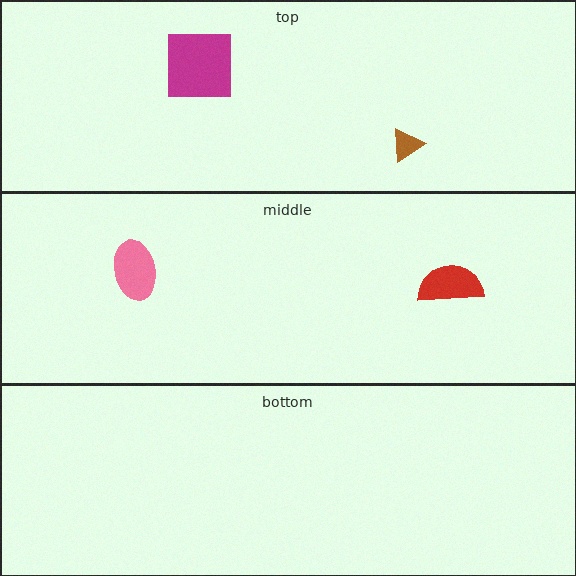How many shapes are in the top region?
2.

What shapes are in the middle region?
The pink ellipse, the red semicircle.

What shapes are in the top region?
The magenta square, the brown triangle.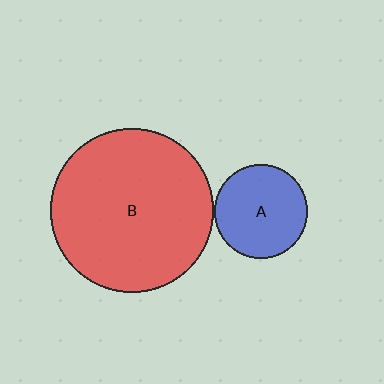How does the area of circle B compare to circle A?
Approximately 3.1 times.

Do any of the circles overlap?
No, none of the circles overlap.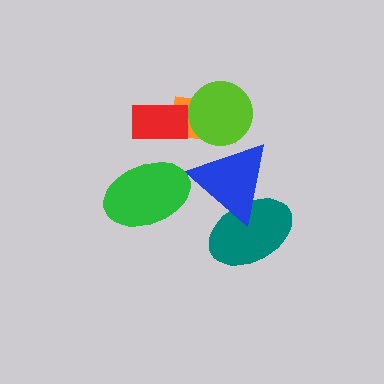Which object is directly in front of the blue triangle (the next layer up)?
The orange rectangle is directly in front of the blue triangle.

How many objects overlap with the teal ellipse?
1 object overlaps with the teal ellipse.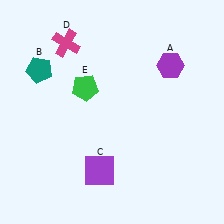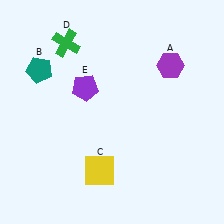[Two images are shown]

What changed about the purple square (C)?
In Image 1, C is purple. In Image 2, it changed to yellow.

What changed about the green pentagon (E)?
In Image 1, E is green. In Image 2, it changed to purple.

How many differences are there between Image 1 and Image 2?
There are 3 differences between the two images.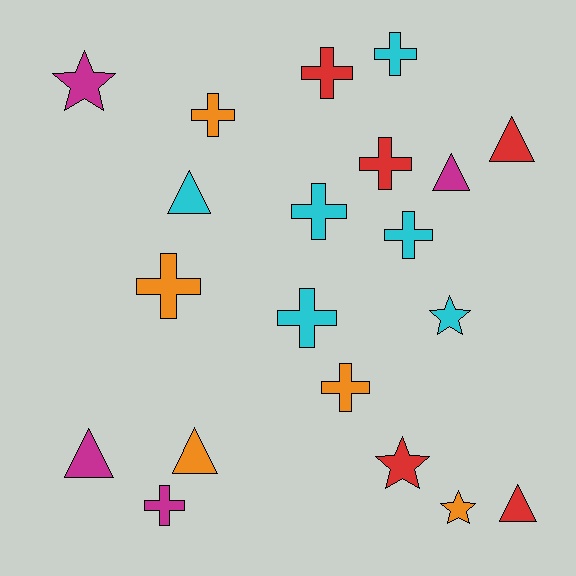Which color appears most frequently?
Cyan, with 6 objects.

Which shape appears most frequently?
Cross, with 10 objects.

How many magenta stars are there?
There is 1 magenta star.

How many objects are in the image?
There are 20 objects.